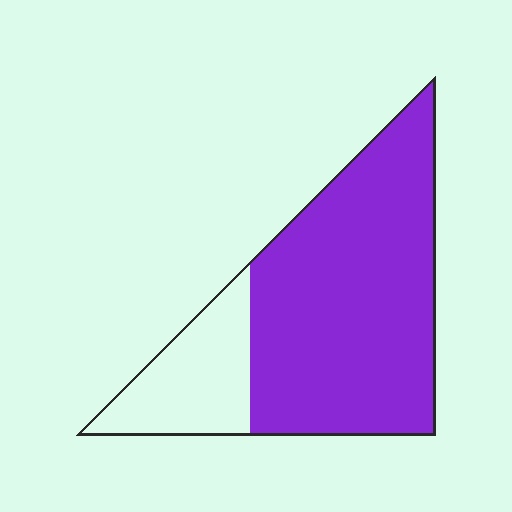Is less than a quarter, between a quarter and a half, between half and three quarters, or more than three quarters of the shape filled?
More than three quarters.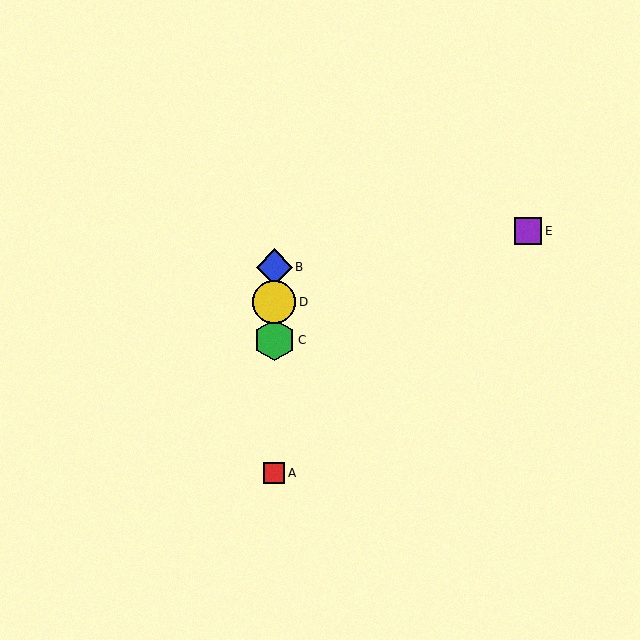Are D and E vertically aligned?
No, D is at x≈274 and E is at x≈528.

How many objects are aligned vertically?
4 objects (A, B, C, D) are aligned vertically.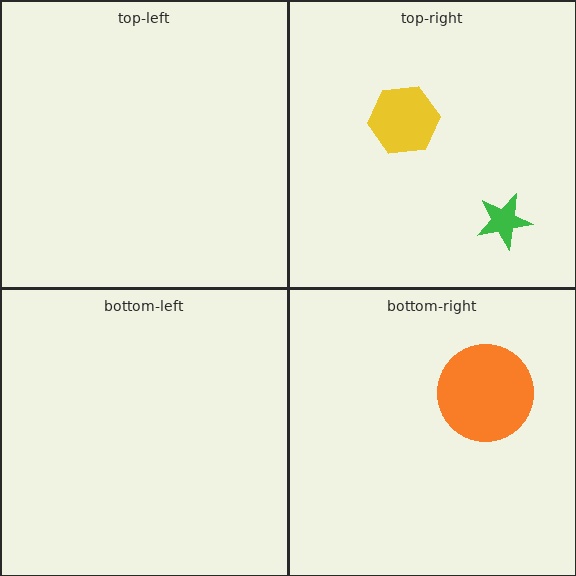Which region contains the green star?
The top-right region.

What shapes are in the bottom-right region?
The orange circle.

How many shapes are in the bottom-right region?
1.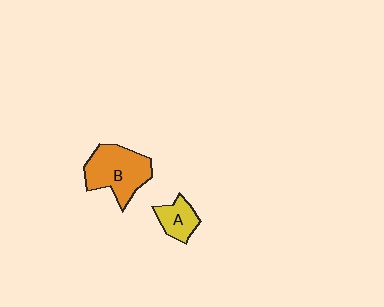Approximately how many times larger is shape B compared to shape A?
Approximately 2.1 times.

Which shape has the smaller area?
Shape A (yellow).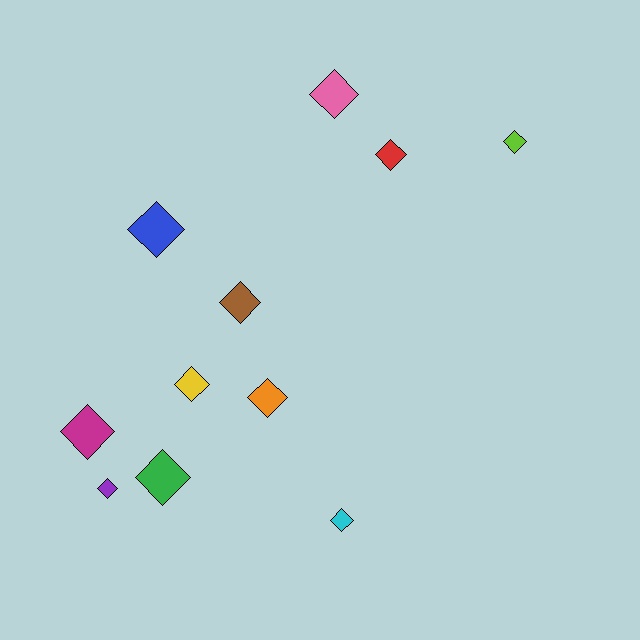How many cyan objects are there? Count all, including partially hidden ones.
There is 1 cyan object.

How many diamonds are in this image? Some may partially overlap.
There are 11 diamonds.